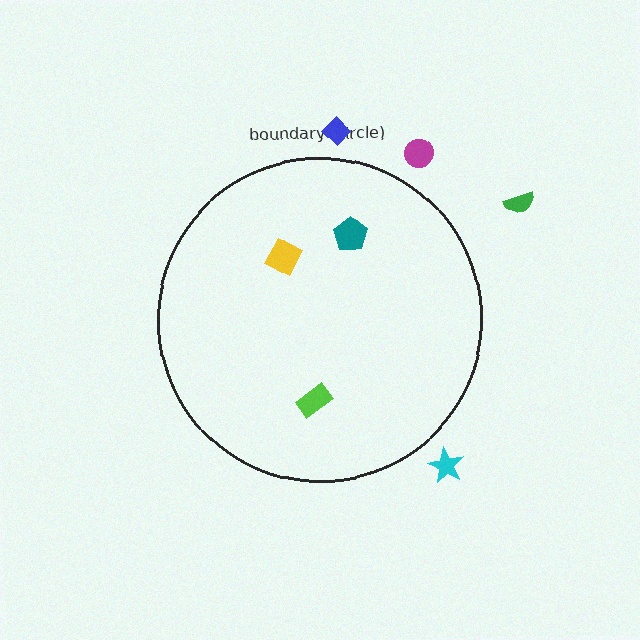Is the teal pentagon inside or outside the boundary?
Inside.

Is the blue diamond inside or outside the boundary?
Outside.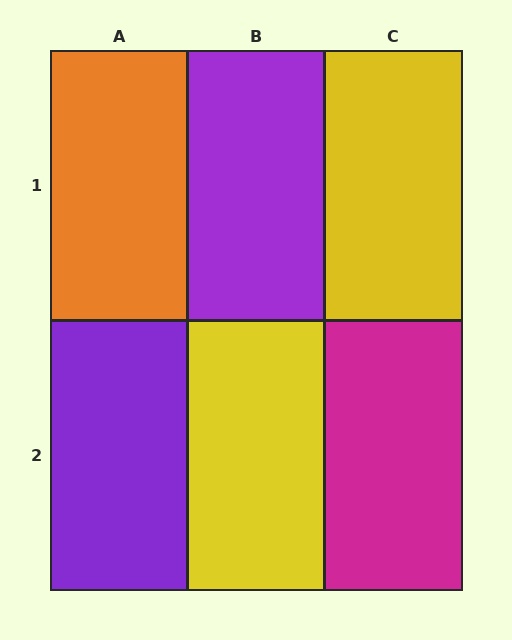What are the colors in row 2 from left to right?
Purple, yellow, magenta.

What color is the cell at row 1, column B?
Purple.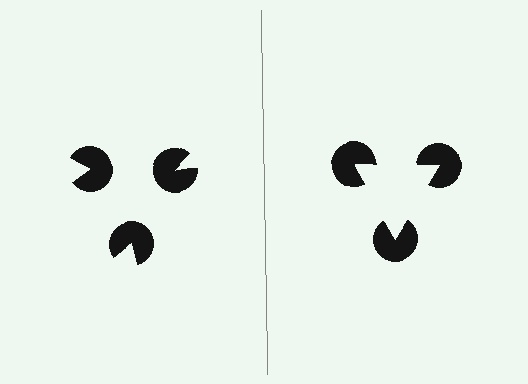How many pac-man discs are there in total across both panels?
6 — 3 on each side.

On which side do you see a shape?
An illusory triangle appears on the right side. On the left side the wedge cuts are rotated, so no coherent shape forms.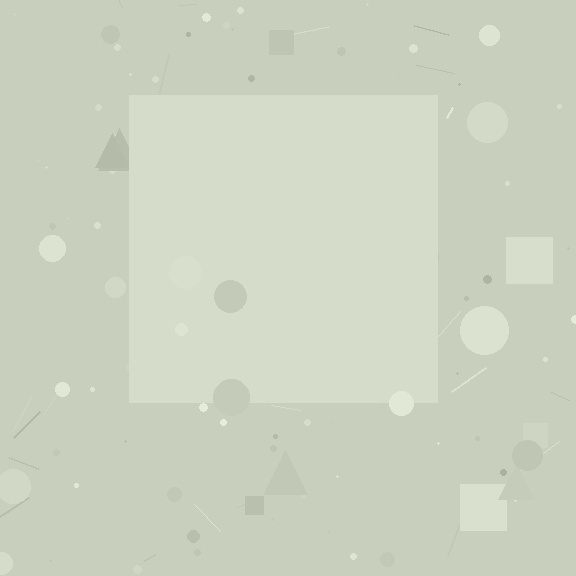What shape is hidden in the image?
A square is hidden in the image.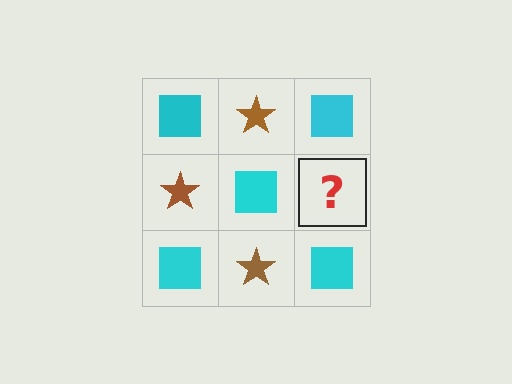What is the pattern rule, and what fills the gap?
The rule is that it alternates cyan square and brown star in a checkerboard pattern. The gap should be filled with a brown star.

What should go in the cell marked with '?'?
The missing cell should contain a brown star.